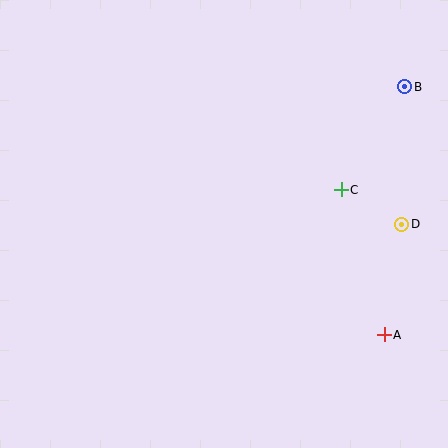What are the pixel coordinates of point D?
Point D is at (402, 224).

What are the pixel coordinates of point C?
Point C is at (341, 190).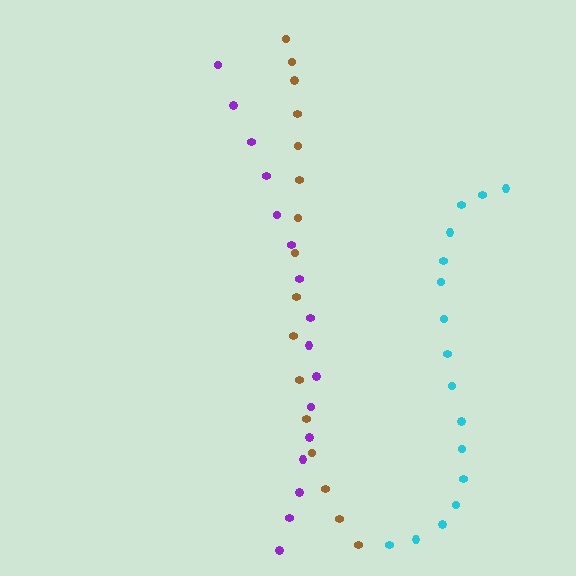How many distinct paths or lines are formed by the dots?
There are 3 distinct paths.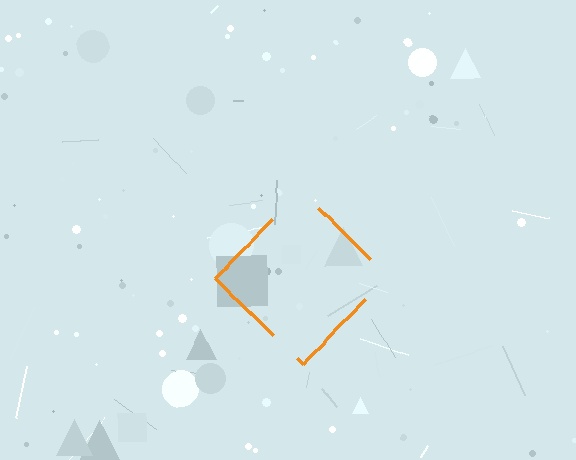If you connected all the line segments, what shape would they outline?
They would outline a diamond.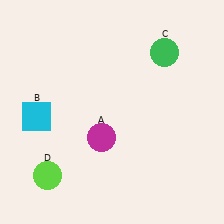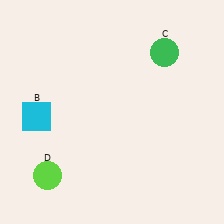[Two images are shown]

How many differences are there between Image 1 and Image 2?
There is 1 difference between the two images.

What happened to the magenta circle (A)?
The magenta circle (A) was removed in Image 2. It was in the bottom-left area of Image 1.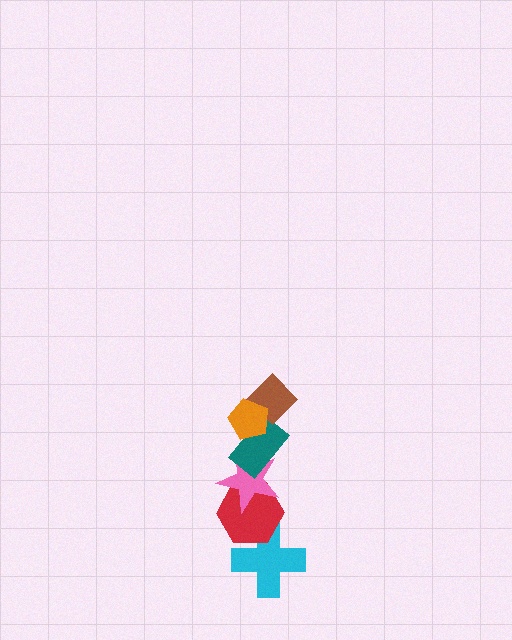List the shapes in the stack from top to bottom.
From top to bottom: the orange pentagon, the brown diamond, the teal rectangle, the pink star, the red hexagon, the cyan cross.